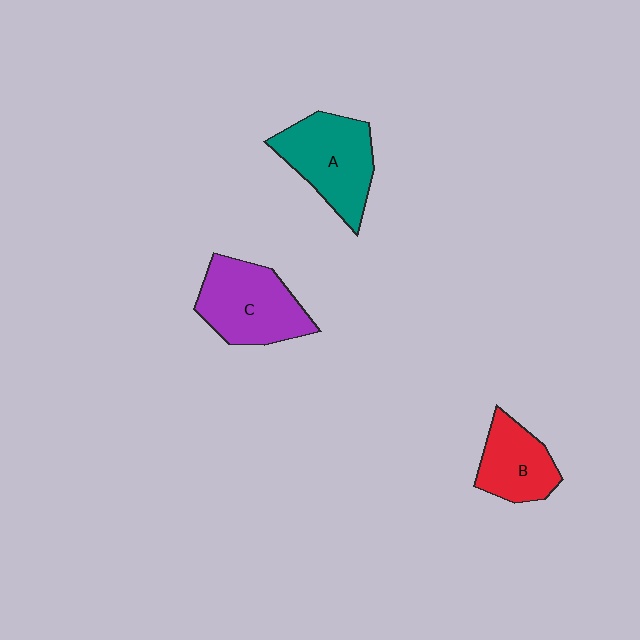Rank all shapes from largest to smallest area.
From largest to smallest: C (purple), A (teal), B (red).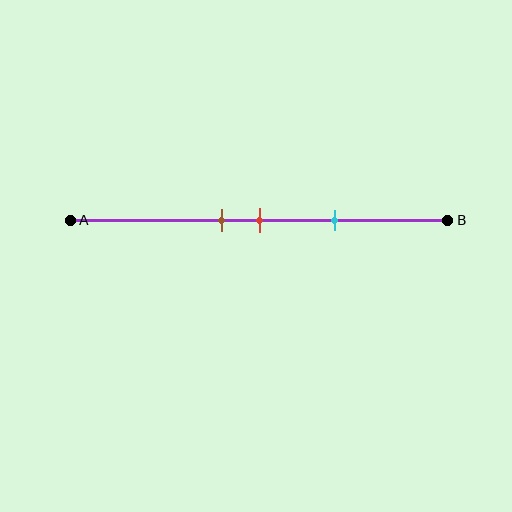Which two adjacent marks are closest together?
The brown and red marks are the closest adjacent pair.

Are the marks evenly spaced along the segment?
Yes, the marks are approximately evenly spaced.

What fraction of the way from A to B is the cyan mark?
The cyan mark is approximately 70% (0.7) of the way from A to B.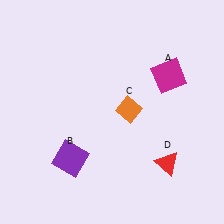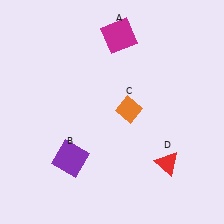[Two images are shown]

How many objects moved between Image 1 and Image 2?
1 object moved between the two images.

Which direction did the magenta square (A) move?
The magenta square (A) moved left.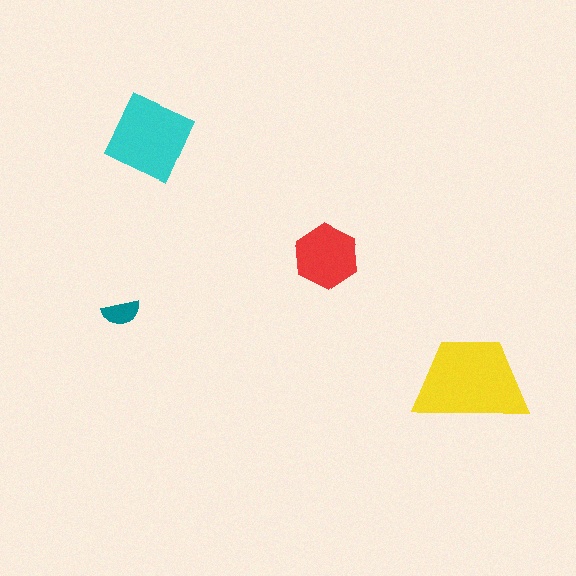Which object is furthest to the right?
The yellow trapezoid is rightmost.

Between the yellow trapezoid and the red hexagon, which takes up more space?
The yellow trapezoid.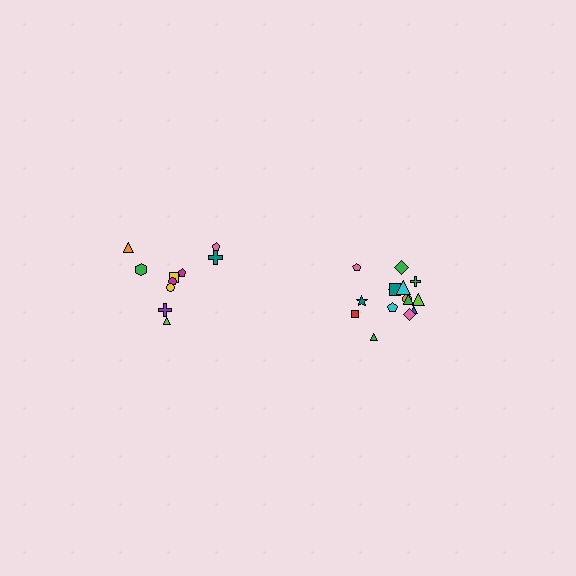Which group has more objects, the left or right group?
The right group.